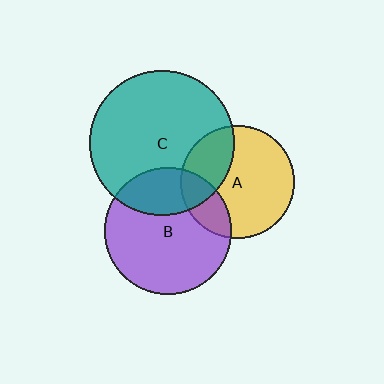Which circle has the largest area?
Circle C (teal).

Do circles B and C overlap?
Yes.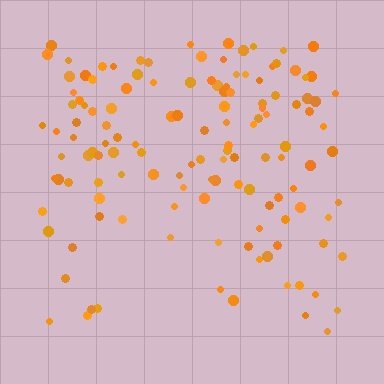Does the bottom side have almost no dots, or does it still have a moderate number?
Still a moderate number, just noticeably fewer than the top.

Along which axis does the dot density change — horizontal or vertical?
Vertical.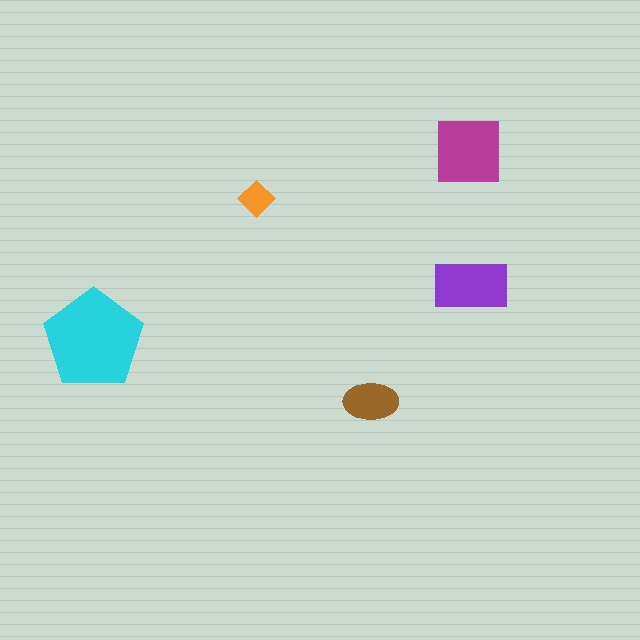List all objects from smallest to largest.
The orange diamond, the brown ellipse, the purple rectangle, the magenta square, the cyan pentagon.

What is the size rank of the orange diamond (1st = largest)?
5th.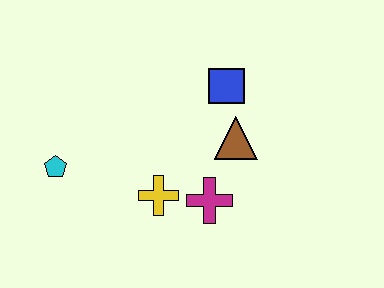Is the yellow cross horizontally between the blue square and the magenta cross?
No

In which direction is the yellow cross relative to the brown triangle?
The yellow cross is to the left of the brown triangle.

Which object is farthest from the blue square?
The cyan pentagon is farthest from the blue square.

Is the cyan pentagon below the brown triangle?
Yes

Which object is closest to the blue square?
The brown triangle is closest to the blue square.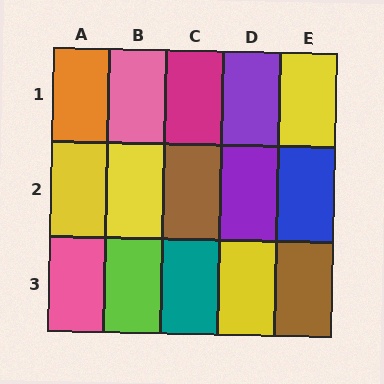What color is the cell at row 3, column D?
Yellow.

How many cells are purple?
2 cells are purple.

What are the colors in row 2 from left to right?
Yellow, yellow, brown, purple, blue.